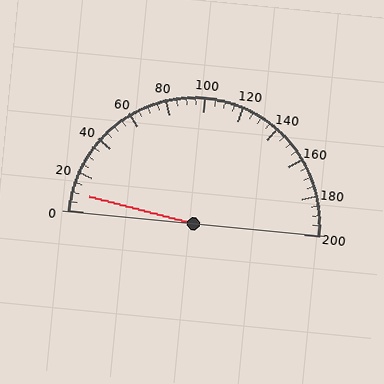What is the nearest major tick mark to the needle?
The nearest major tick mark is 0.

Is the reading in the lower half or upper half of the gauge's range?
The reading is in the lower half of the range (0 to 200).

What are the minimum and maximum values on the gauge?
The gauge ranges from 0 to 200.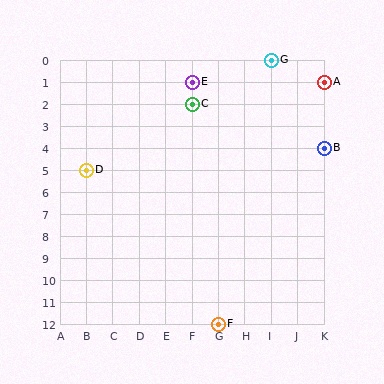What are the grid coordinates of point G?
Point G is at grid coordinates (I, 0).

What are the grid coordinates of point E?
Point E is at grid coordinates (F, 1).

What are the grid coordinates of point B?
Point B is at grid coordinates (K, 4).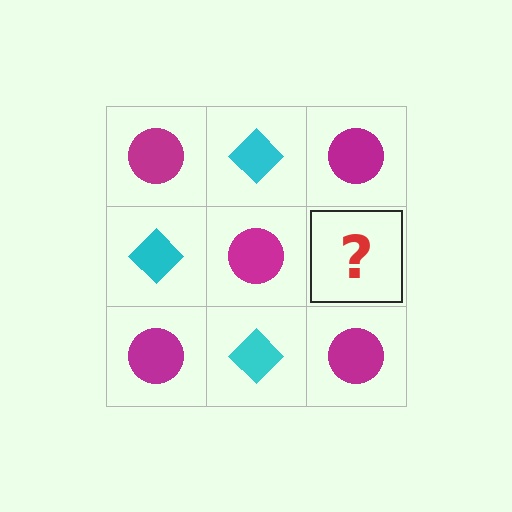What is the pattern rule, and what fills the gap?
The rule is that it alternates magenta circle and cyan diamond in a checkerboard pattern. The gap should be filled with a cyan diamond.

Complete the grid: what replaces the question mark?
The question mark should be replaced with a cyan diamond.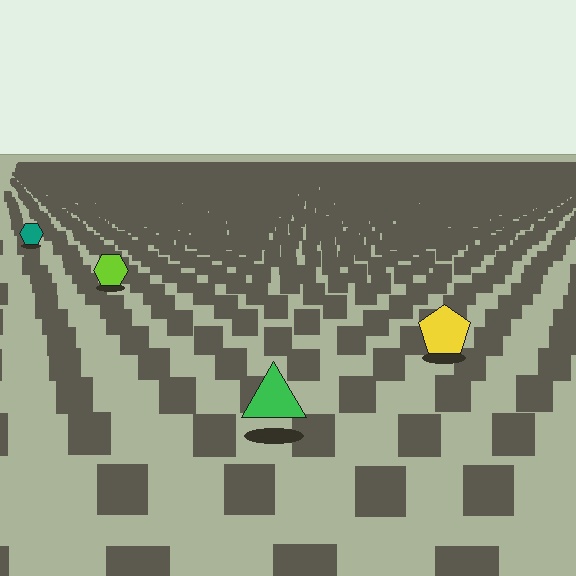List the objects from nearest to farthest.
From nearest to farthest: the green triangle, the yellow pentagon, the lime hexagon, the teal hexagon.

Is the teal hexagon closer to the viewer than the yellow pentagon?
No. The yellow pentagon is closer — you can tell from the texture gradient: the ground texture is coarser near it.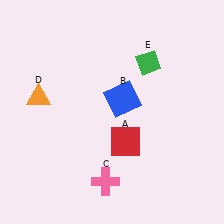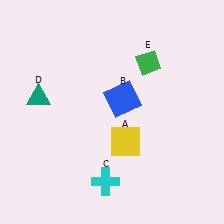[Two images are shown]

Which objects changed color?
A changed from red to yellow. C changed from pink to cyan. D changed from orange to teal.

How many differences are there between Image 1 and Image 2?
There are 3 differences between the two images.